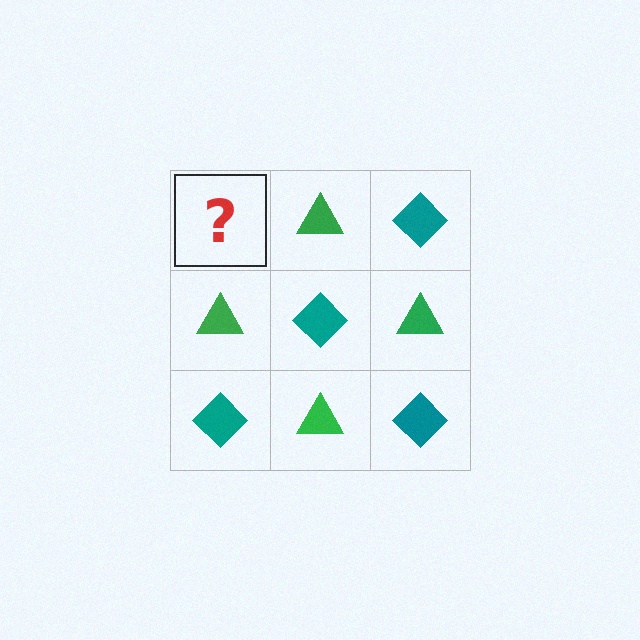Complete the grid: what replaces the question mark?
The question mark should be replaced with a teal diamond.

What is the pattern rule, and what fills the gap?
The rule is that it alternates teal diamond and green triangle in a checkerboard pattern. The gap should be filled with a teal diamond.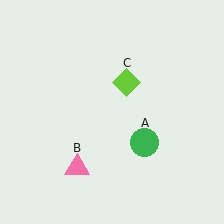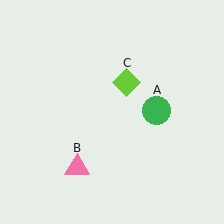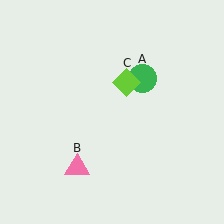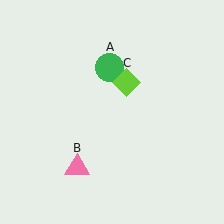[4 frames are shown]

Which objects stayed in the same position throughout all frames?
Pink triangle (object B) and lime diamond (object C) remained stationary.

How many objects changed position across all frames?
1 object changed position: green circle (object A).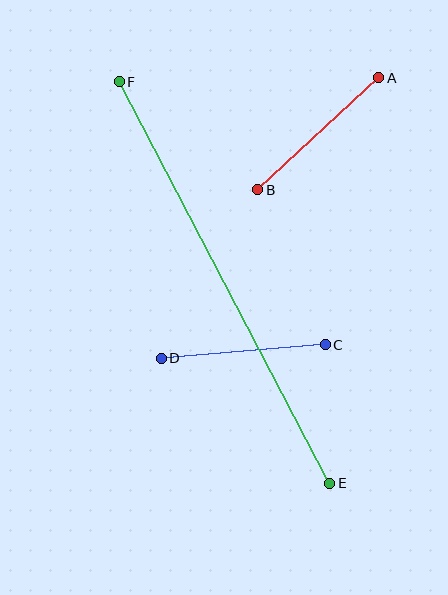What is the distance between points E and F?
The distance is approximately 454 pixels.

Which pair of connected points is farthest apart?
Points E and F are farthest apart.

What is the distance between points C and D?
The distance is approximately 164 pixels.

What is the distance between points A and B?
The distance is approximately 165 pixels.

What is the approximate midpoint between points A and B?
The midpoint is at approximately (318, 134) pixels.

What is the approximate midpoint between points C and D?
The midpoint is at approximately (243, 352) pixels.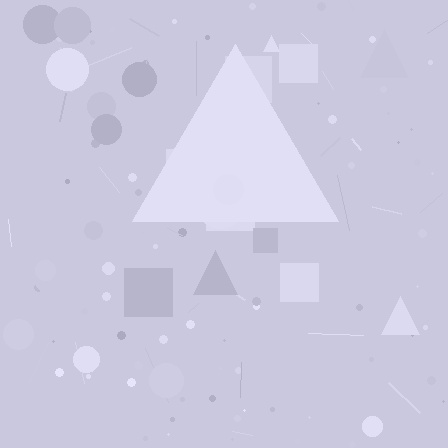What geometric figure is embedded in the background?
A triangle is embedded in the background.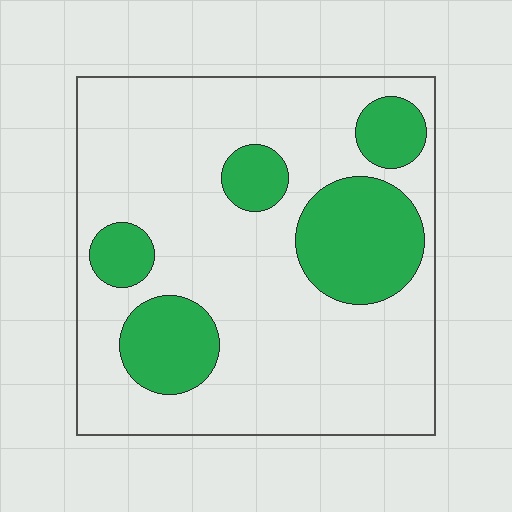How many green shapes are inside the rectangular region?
5.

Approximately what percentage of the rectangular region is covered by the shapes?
Approximately 25%.